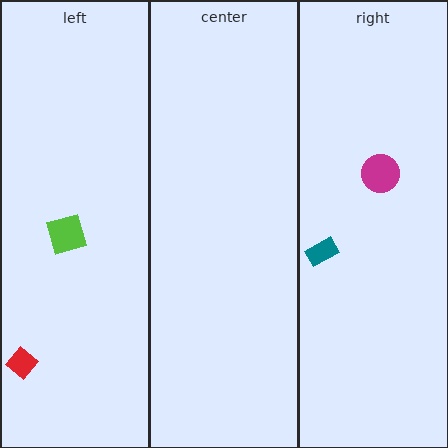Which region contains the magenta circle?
The right region.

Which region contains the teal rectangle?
The right region.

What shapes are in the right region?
The magenta circle, the teal rectangle.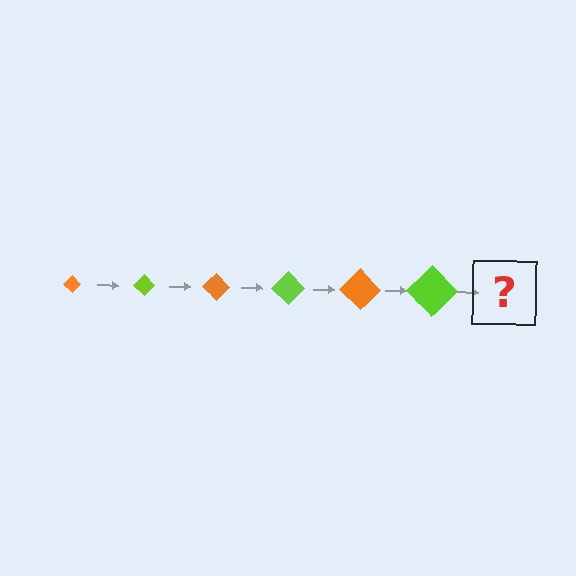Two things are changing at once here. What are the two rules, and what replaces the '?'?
The two rules are that the diamond grows larger each step and the color cycles through orange and lime. The '?' should be an orange diamond, larger than the previous one.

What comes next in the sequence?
The next element should be an orange diamond, larger than the previous one.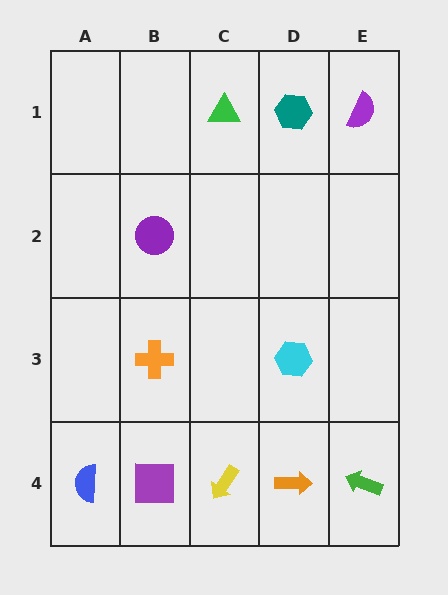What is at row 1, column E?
A purple semicircle.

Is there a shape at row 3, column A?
No, that cell is empty.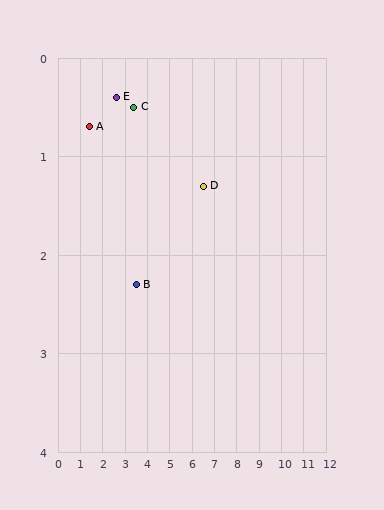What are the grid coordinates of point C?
Point C is at approximately (3.4, 0.5).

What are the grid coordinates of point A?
Point A is at approximately (1.4, 0.7).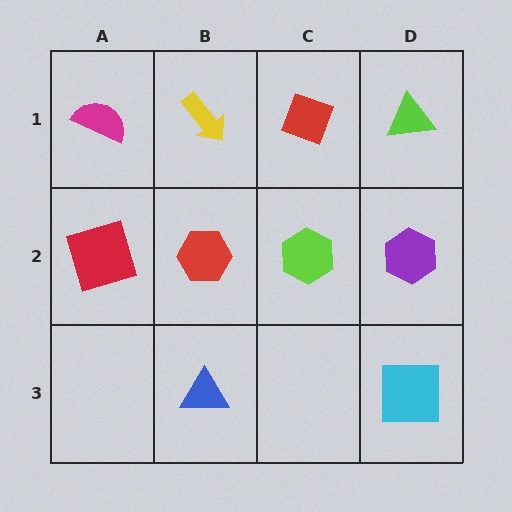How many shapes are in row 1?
4 shapes.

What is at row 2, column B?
A red hexagon.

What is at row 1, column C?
A red diamond.